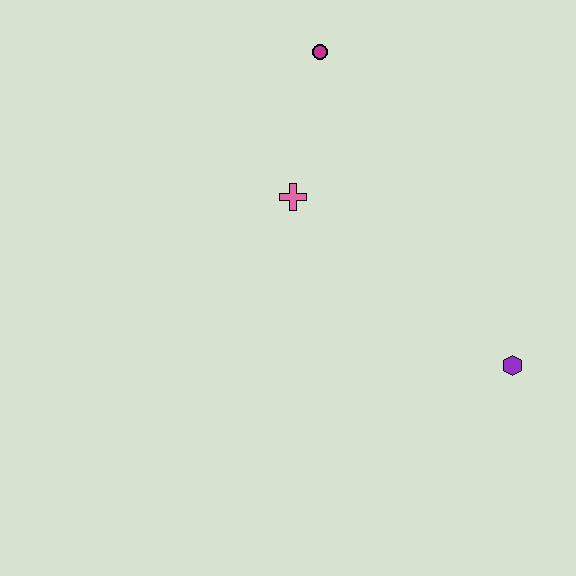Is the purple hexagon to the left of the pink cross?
No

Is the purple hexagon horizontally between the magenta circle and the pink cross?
No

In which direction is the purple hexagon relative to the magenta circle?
The purple hexagon is below the magenta circle.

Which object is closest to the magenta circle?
The pink cross is closest to the magenta circle.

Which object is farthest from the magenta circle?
The purple hexagon is farthest from the magenta circle.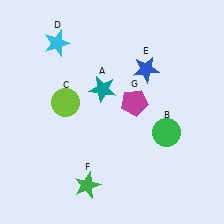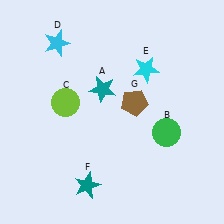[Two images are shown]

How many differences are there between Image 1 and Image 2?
There are 3 differences between the two images.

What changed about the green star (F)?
In Image 1, F is green. In Image 2, it changed to teal.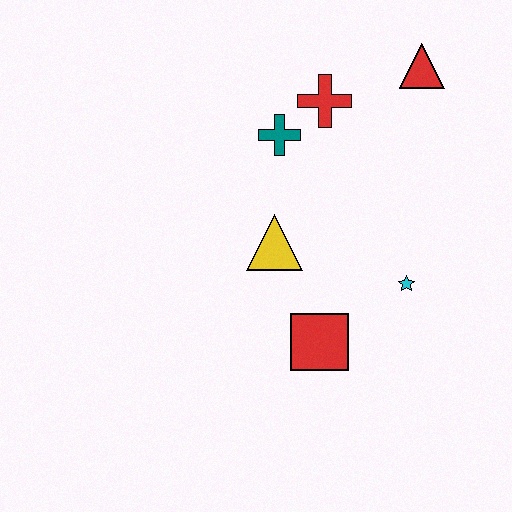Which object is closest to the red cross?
The teal cross is closest to the red cross.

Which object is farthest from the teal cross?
The red square is farthest from the teal cross.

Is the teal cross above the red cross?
No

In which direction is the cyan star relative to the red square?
The cyan star is to the right of the red square.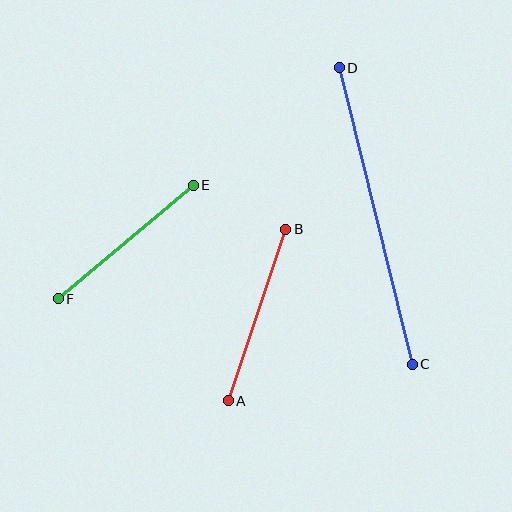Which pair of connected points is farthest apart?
Points C and D are farthest apart.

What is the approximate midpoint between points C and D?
The midpoint is at approximately (376, 216) pixels.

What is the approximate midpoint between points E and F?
The midpoint is at approximately (126, 242) pixels.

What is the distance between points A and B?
The distance is approximately 181 pixels.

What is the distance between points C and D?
The distance is approximately 305 pixels.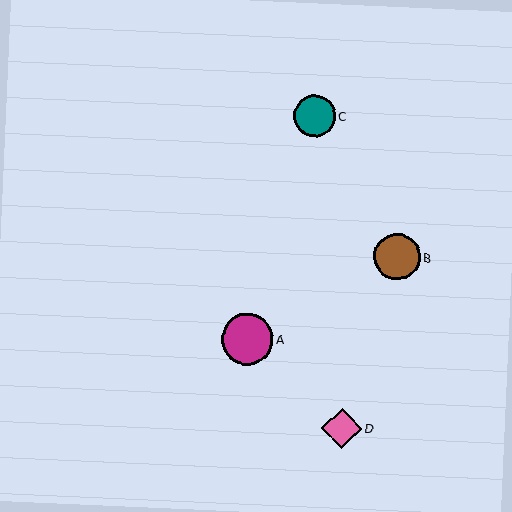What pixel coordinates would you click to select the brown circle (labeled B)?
Click at (397, 257) to select the brown circle B.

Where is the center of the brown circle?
The center of the brown circle is at (397, 257).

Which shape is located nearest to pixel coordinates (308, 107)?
The teal circle (labeled C) at (314, 116) is nearest to that location.